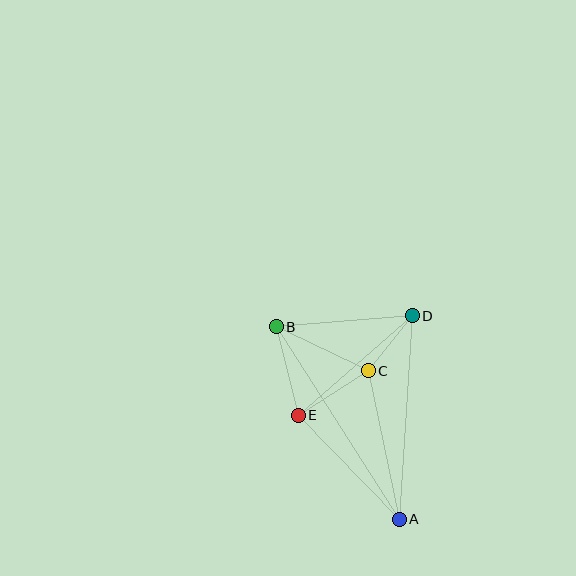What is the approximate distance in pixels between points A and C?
The distance between A and C is approximately 152 pixels.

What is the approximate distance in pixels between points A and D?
The distance between A and D is approximately 204 pixels.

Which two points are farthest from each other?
Points A and B are farthest from each other.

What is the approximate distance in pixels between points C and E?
The distance between C and E is approximately 83 pixels.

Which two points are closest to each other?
Points C and D are closest to each other.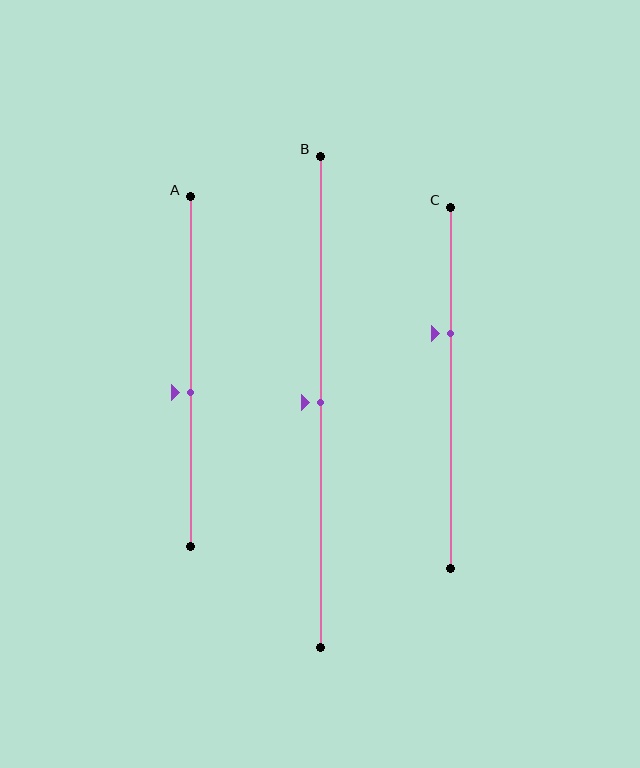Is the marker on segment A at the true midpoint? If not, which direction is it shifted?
No, the marker on segment A is shifted downward by about 6% of the segment length.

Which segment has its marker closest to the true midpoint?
Segment B has its marker closest to the true midpoint.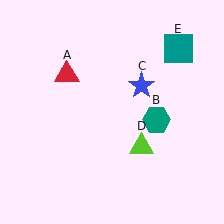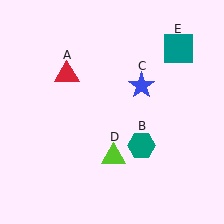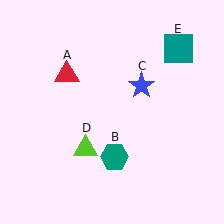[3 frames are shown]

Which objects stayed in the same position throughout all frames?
Red triangle (object A) and blue star (object C) and teal square (object E) remained stationary.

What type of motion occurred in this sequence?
The teal hexagon (object B), lime triangle (object D) rotated clockwise around the center of the scene.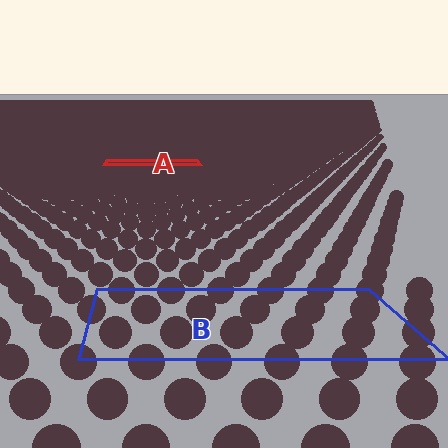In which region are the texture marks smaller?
The texture marks are smaller in region A, because it is farther away.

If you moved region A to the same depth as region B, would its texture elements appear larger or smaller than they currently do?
They would appear larger. At a closer depth, the same texture elements are projected at a bigger on-screen size.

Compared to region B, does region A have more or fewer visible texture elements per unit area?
Region A has more texture elements per unit area — they are packed more densely because it is farther away.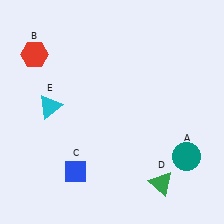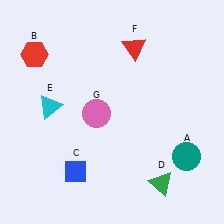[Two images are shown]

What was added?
A red triangle (F), a pink circle (G) were added in Image 2.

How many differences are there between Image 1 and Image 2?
There are 2 differences between the two images.